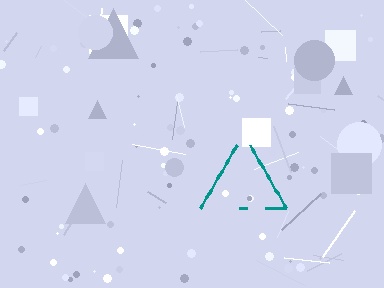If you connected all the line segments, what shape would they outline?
They would outline a triangle.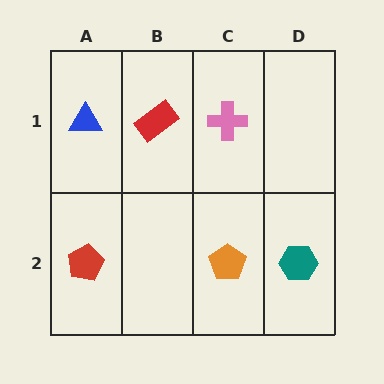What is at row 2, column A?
A red pentagon.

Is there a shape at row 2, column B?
No, that cell is empty.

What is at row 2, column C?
An orange pentagon.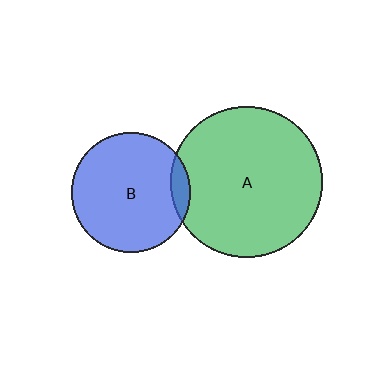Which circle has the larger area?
Circle A (green).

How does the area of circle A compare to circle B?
Approximately 1.6 times.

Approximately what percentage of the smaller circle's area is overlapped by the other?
Approximately 10%.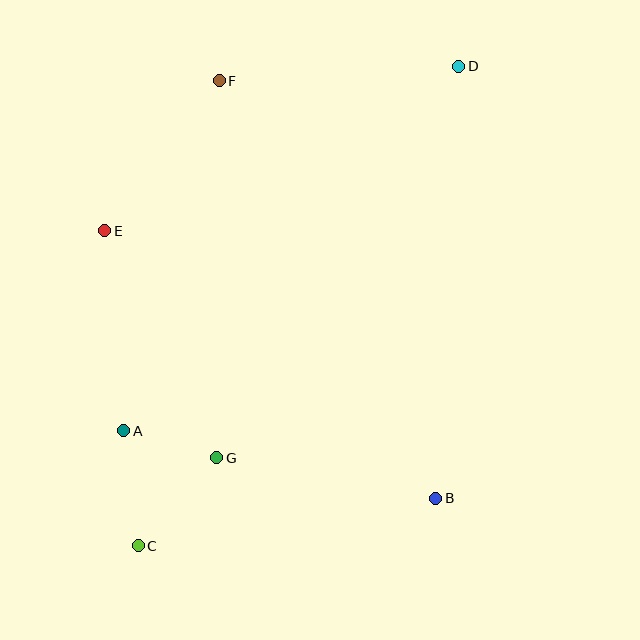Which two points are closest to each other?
Points A and G are closest to each other.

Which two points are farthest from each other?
Points C and D are farthest from each other.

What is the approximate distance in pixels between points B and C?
The distance between B and C is approximately 301 pixels.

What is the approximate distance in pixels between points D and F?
The distance between D and F is approximately 240 pixels.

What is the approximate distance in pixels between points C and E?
The distance between C and E is approximately 317 pixels.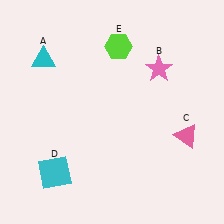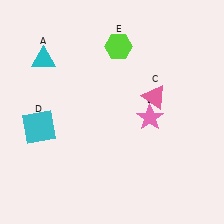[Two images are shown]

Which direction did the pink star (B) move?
The pink star (B) moved down.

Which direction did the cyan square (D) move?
The cyan square (D) moved up.